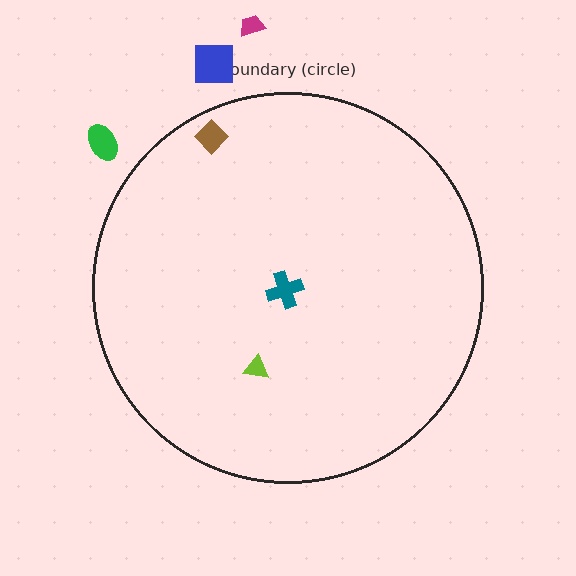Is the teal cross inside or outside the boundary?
Inside.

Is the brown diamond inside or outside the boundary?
Inside.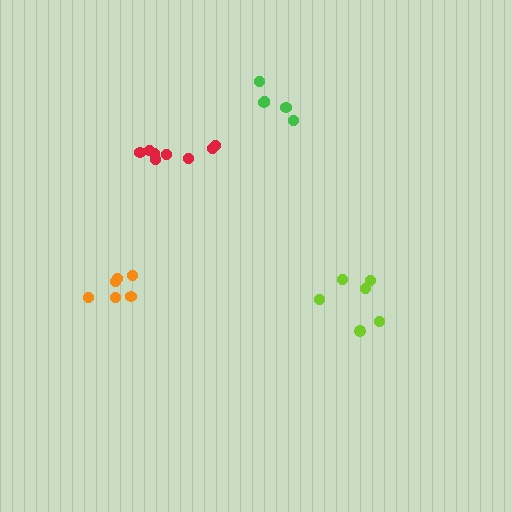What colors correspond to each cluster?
The clusters are colored: orange, red, green, lime.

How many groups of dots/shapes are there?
There are 4 groups.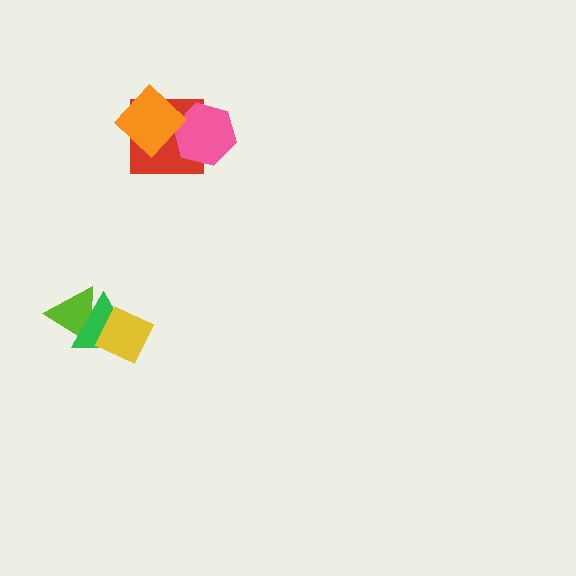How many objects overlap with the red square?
2 objects overlap with the red square.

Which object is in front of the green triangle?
The yellow diamond is in front of the green triangle.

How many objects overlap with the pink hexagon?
1 object overlaps with the pink hexagon.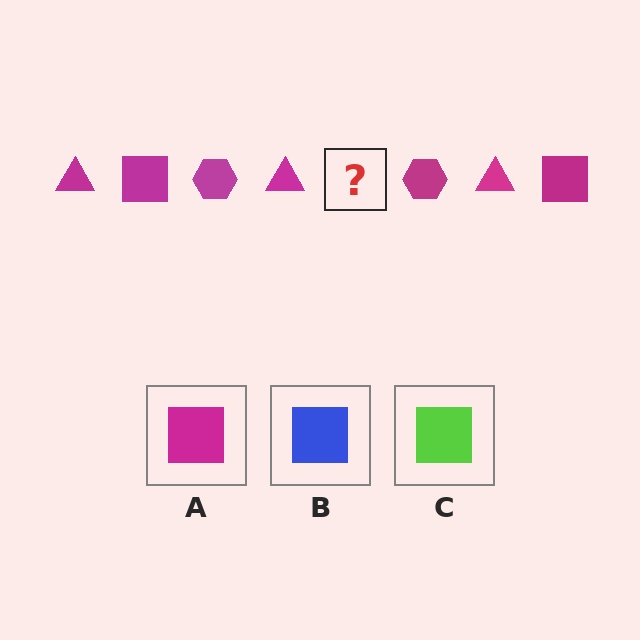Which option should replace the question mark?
Option A.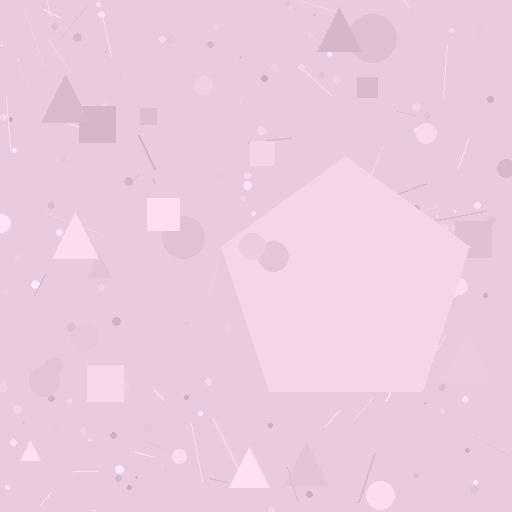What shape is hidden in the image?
A pentagon is hidden in the image.